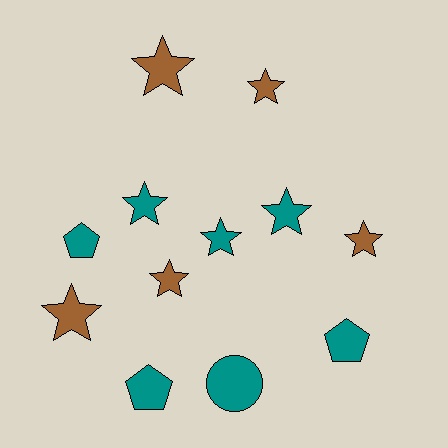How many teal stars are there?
There are 3 teal stars.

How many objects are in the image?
There are 12 objects.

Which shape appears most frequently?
Star, with 8 objects.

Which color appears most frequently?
Teal, with 7 objects.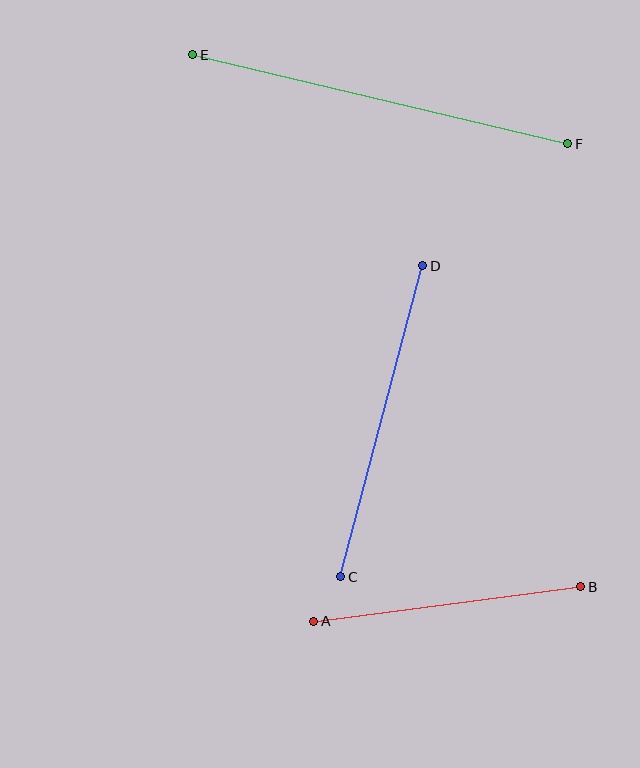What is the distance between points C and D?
The distance is approximately 322 pixels.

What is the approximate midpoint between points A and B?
The midpoint is at approximately (447, 604) pixels.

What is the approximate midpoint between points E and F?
The midpoint is at approximately (380, 99) pixels.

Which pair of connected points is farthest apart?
Points E and F are farthest apart.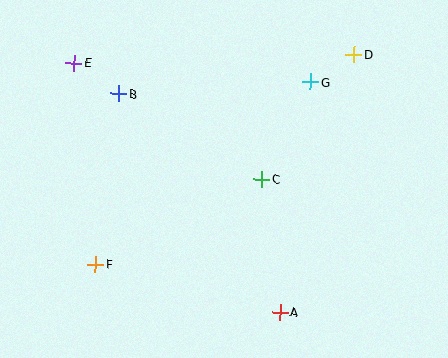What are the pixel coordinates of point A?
Point A is at (280, 312).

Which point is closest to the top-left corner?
Point E is closest to the top-left corner.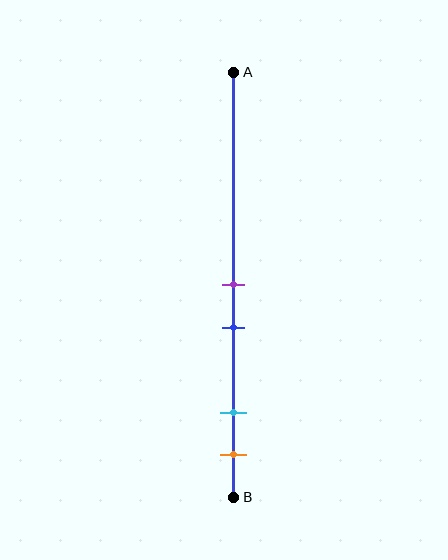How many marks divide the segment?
There are 4 marks dividing the segment.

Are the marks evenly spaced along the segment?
No, the marks are not evenly spaced.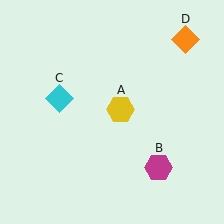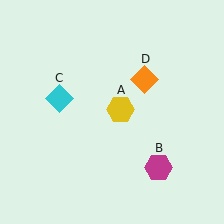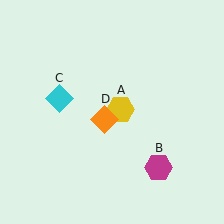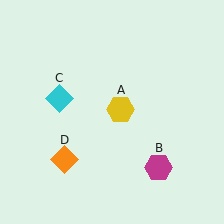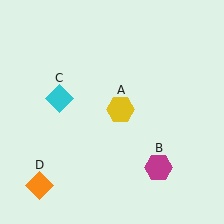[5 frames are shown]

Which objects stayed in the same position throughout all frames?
Yellow hexagon (object A) and magenta hexagon (object B) and cyan diamond (object C) remained stationary.